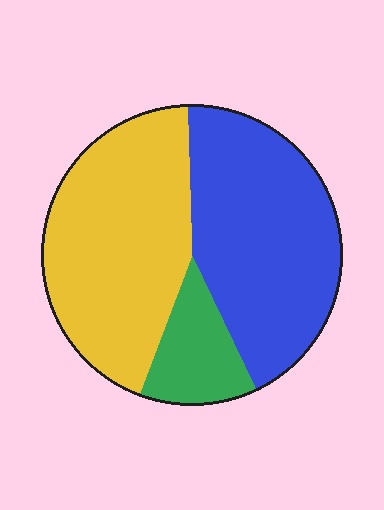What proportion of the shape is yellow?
Yellow covers 44% of the shape.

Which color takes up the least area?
Green, at roughly 15%.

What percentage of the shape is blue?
Blue covers 43% of the shape.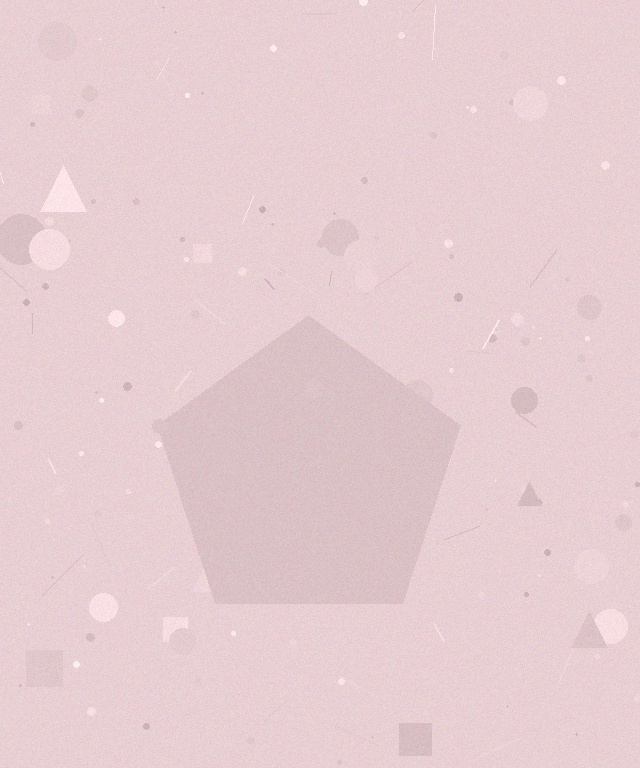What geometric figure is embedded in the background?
A pentagon is embedded in the background.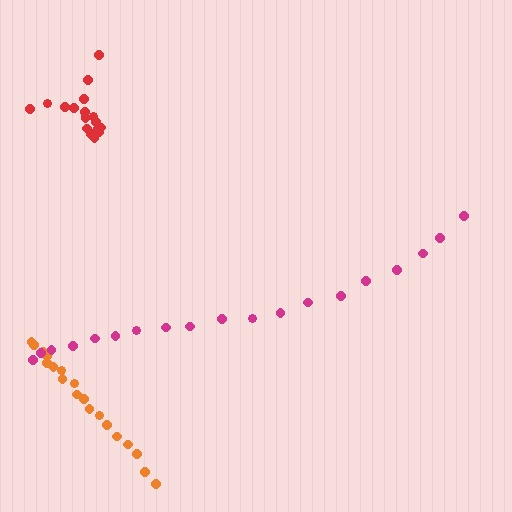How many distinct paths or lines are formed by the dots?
There are 3 distinct paths.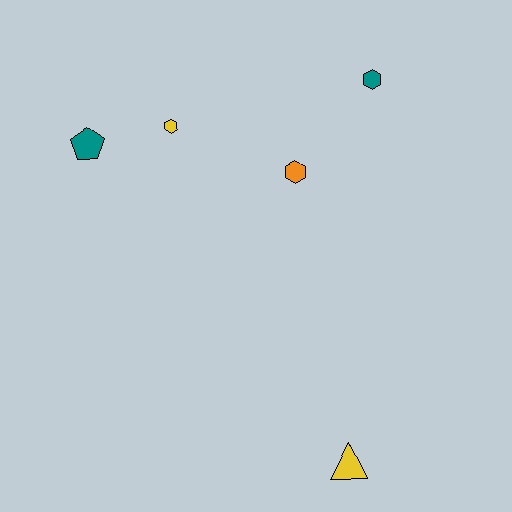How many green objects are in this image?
There are no green objects.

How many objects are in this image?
There are 5 objects.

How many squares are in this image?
There are no squares.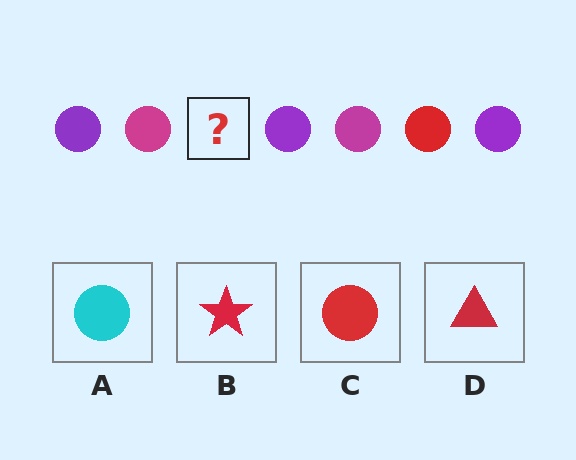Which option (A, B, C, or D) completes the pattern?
C.